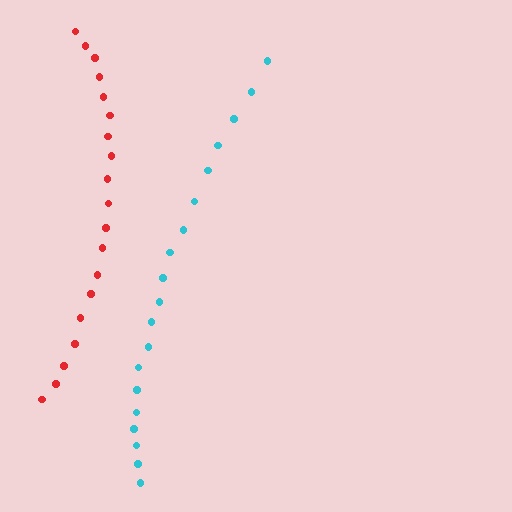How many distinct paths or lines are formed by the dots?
There are 2 distinct paths.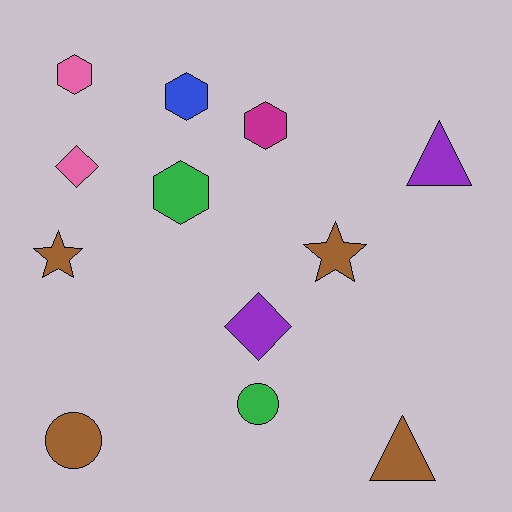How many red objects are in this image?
There are no red objects.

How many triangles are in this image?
There are 2 triangles.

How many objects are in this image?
There are 12 objects.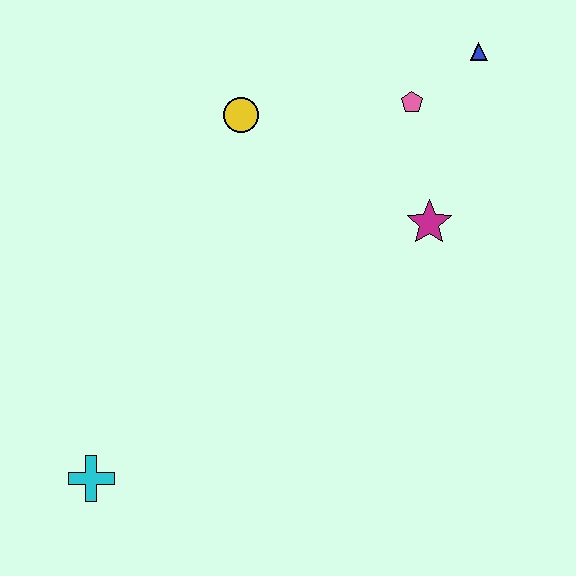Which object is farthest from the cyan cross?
The blue triangle is farthest from the cyan cross.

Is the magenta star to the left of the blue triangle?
Yes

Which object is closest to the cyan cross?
The yellow circle is closest to the cyan cross.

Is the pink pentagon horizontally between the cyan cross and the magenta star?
Yes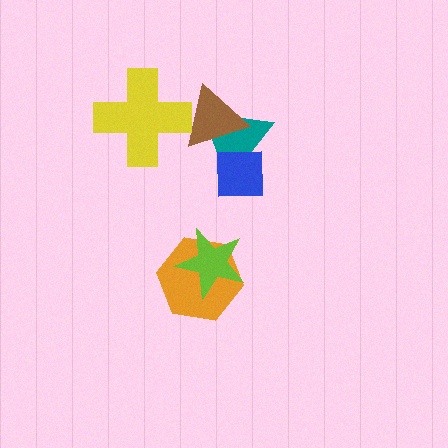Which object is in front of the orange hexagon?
The lime star is in front of the orange hexagon.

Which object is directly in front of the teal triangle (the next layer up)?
The blue square is directly in front of the teal triangle.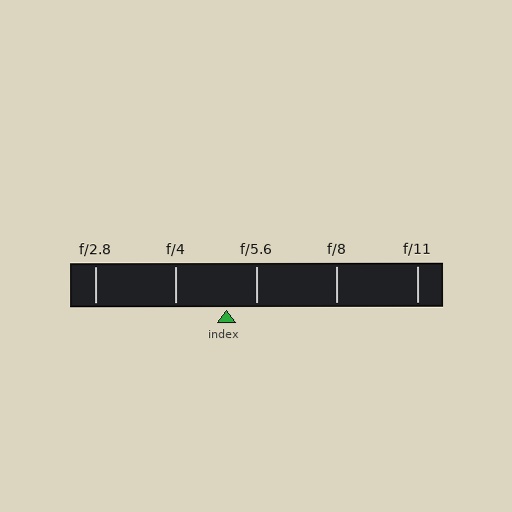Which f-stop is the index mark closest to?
The index mark is closest to f/5.6.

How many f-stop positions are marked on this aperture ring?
There are 5 f-stop positions marked.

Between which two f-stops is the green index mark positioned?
The index mark is between f/4 and f/5.6.